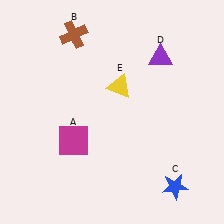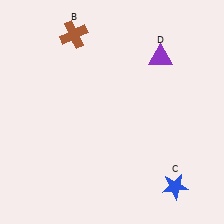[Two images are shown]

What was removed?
The magenta square (A), the yellow triangle (E) were removed in Image 2.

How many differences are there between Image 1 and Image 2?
There are 2 differences between the two images.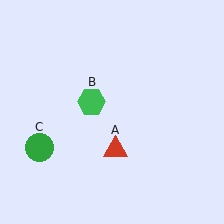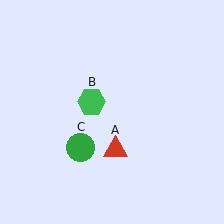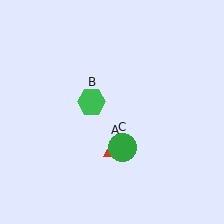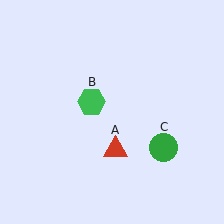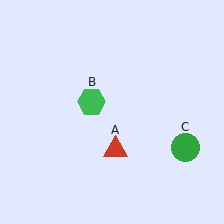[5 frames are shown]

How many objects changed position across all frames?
1 object changed position: green circle (object C).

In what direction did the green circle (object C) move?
The green circle (object C) moved right.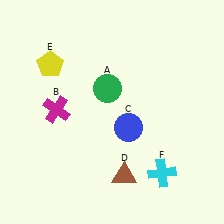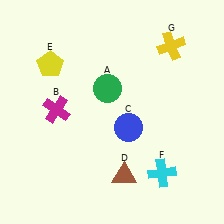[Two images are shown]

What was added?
A yellow cross (G) was added in Image 2.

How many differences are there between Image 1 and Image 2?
There is 1 difference between the two images.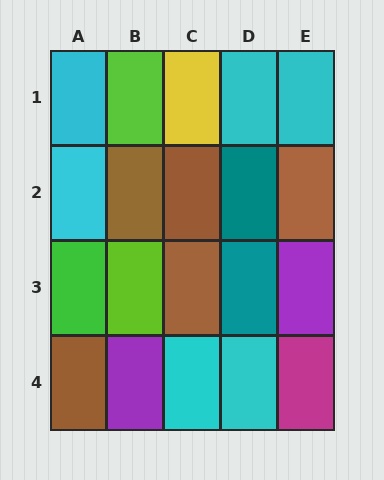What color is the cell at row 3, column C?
Brown.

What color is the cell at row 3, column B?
Lime.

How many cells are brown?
5 cells are brown.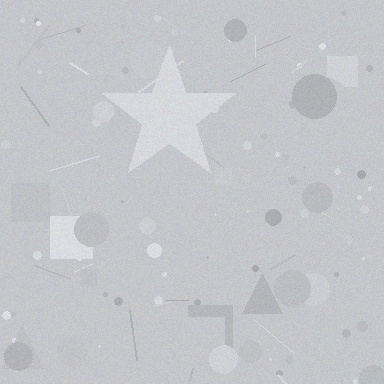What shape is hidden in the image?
A star is hidden in the image.